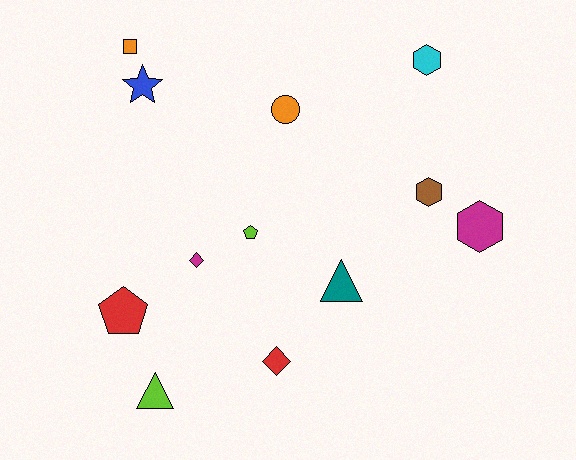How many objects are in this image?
There are 12 objects.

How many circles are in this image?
There is 1 circle.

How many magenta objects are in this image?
There are 2 magenta objects.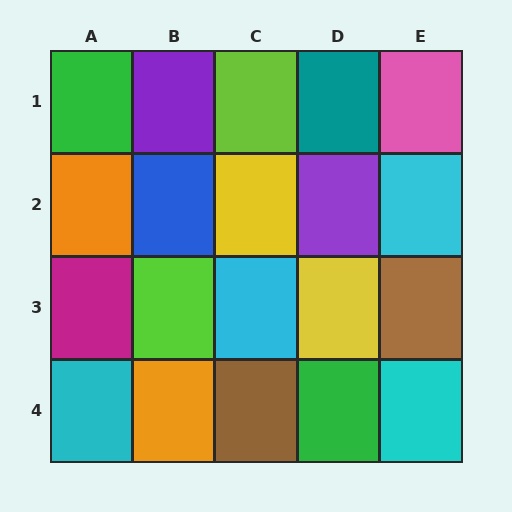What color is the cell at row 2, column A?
Orange.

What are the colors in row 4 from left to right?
Cyan, orange, brown, green, cyan.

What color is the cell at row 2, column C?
Yellow.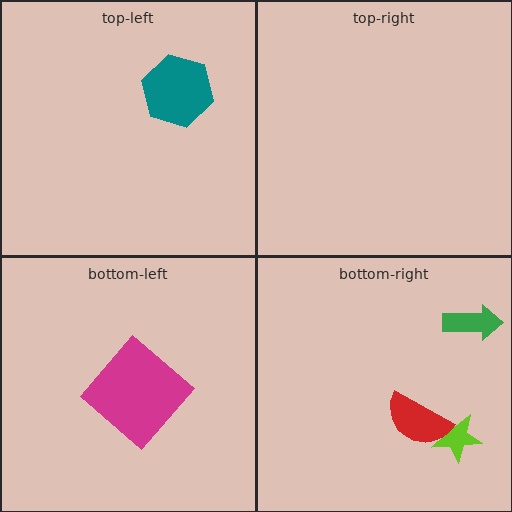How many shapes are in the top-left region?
1.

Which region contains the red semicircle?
The bottom-right region.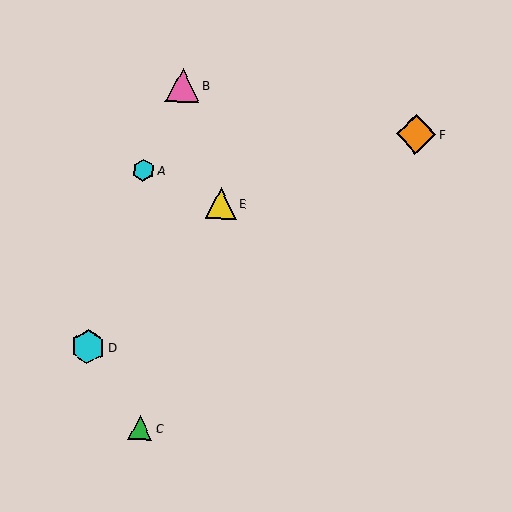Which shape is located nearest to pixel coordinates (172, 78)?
The pink triangle (labeled B) at (182, 85) is nearest to that location.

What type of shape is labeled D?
Shape D is a cyan hexagon.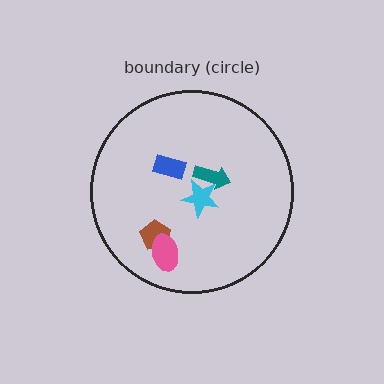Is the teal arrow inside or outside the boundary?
Inside.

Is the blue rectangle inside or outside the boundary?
Inside.